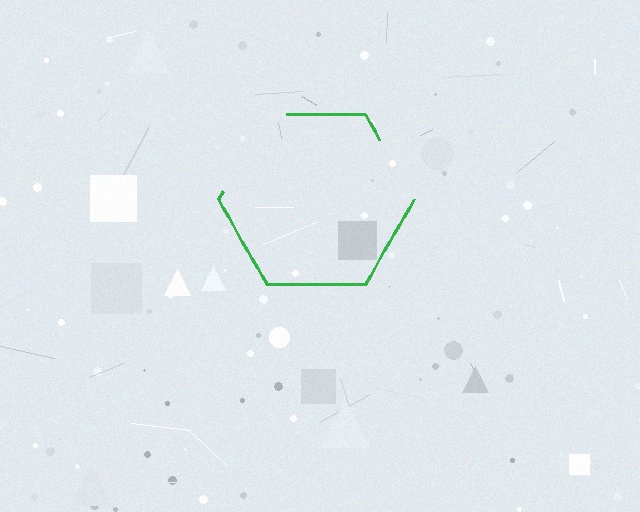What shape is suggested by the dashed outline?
The dashed outline suggests a hexagon.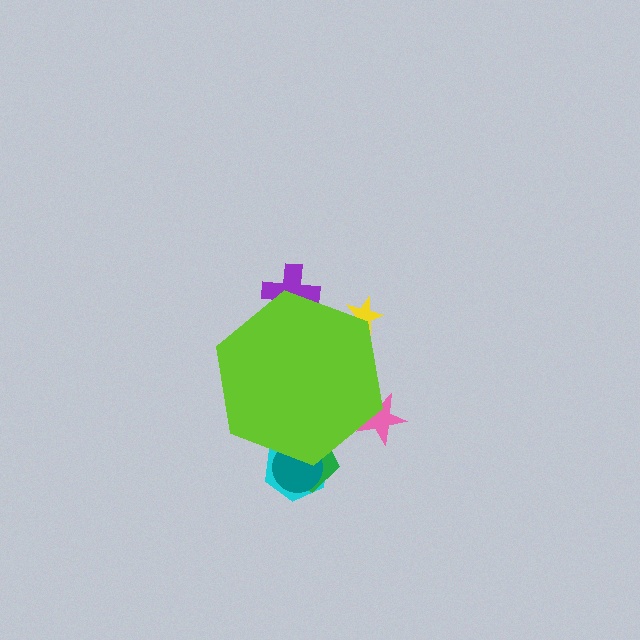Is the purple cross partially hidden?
Yes, the purple cross is partially hidden behind the lime hexagon.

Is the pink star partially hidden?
Yes, the pink star is partially hidden behind the lime hexagon.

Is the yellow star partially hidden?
Yes, the yellow star is partially hidden behind the lime hexagon.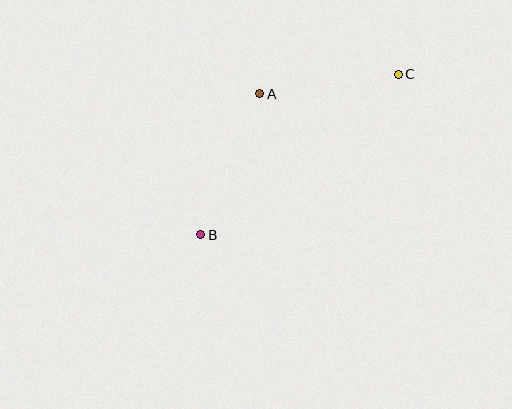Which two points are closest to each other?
Points A and C are closest to each other.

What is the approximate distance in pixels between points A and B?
The distance between A and B is approximately 153 pixels.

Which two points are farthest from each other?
Points B and C are farthest from each other.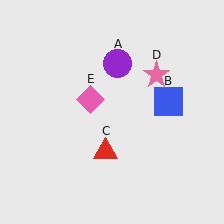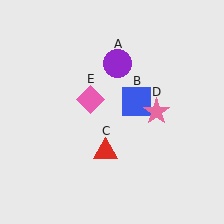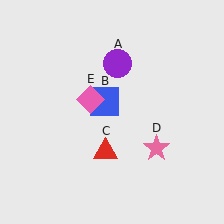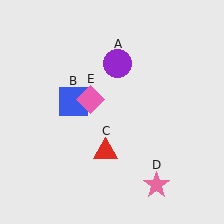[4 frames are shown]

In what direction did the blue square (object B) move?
The blue square (object B) moved left.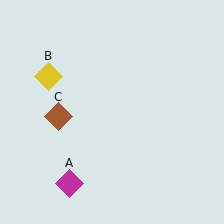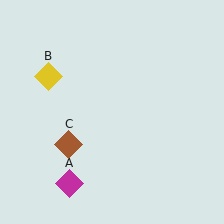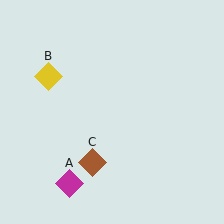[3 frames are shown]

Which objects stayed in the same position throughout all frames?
Magenta diamond (object A) and yellow diamond (object B) remained stationary.